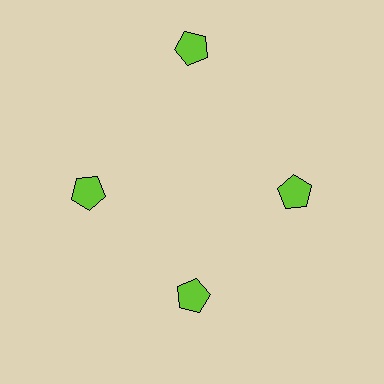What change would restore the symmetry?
The symmetry would be restored by moving it inward, back onto the ring so that all 4 pentagons sit at equal angles and equal distance from the center.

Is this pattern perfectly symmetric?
No. The 4 lime pentagons are arranged in a ring, but one element near the 12 o'clock position is pushed outward from the center, breaking the 4-fold rotational symmetry.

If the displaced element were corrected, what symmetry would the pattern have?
It would have 4-fold rotational symmetry — the pattern would map onto itself every 90 degrees.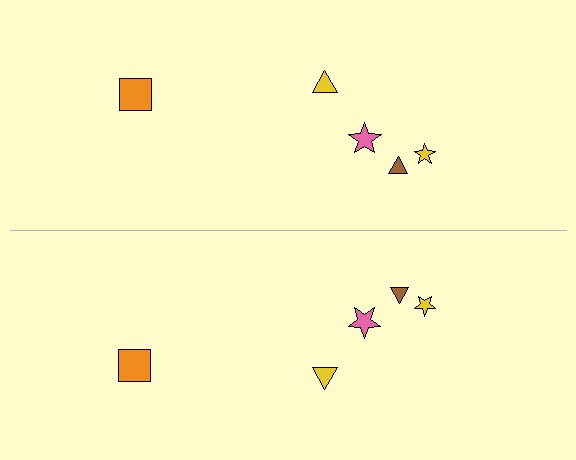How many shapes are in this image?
There are 10 shapes in this image.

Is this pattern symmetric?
Yes, this pattern has bilateral (reflection) symmetry.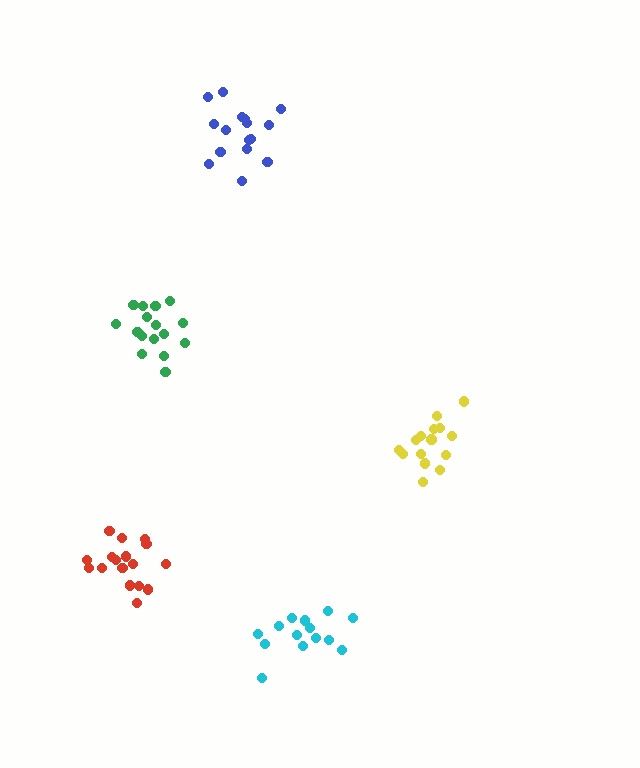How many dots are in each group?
Group 1: 16 dots, Group 2: 17 dots, Group 3: 15 dots, Group 4: 14 dots, Group 5: 16 dots (78 total).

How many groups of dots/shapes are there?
There are 5 groups.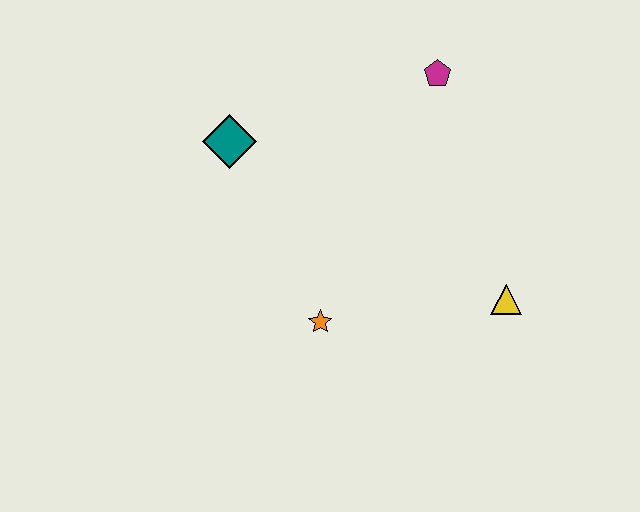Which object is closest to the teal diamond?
The orange star is closest to the teal diamond.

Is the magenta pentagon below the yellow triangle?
No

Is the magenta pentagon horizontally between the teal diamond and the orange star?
No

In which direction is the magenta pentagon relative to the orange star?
The magenta pentagon is above the orange star.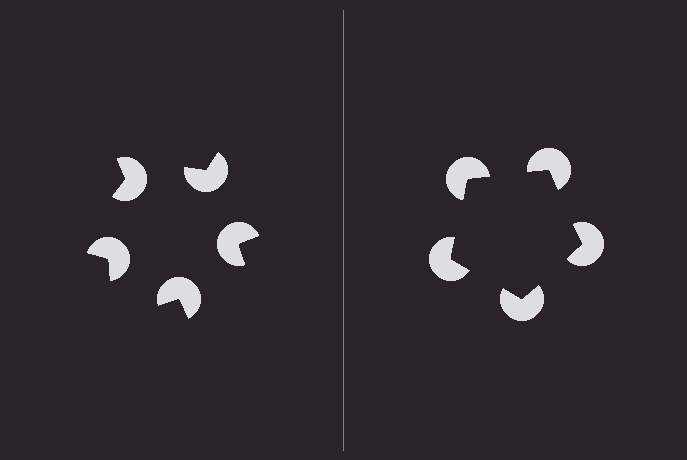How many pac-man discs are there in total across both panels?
10 — 5 on each side.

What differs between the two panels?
The pac-man discs are positioned identically on both sides; only the wedge orientations differ. On the right they align to a pentagon; on the left they are misaligned.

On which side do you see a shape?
An illusory pentagon appears on the right side. On the left side the wedge cuts are rotated, so no coherent shape forms.